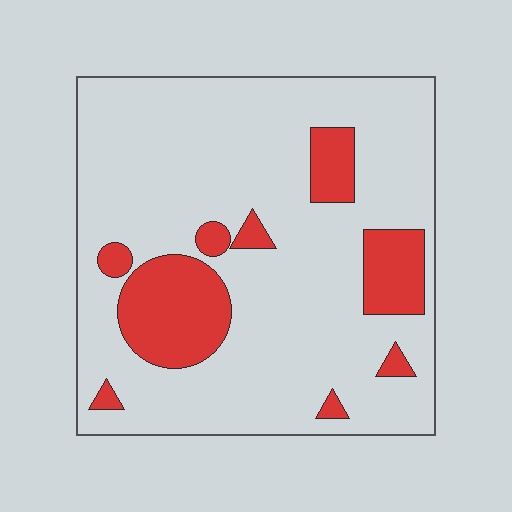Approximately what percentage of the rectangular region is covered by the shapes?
Approximately 20%.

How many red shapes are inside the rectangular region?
9.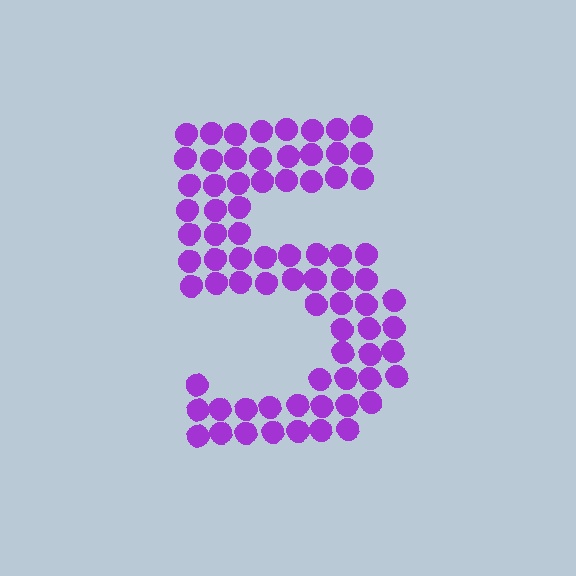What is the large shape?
The large shape is the digit 5.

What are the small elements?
The small elements are circles.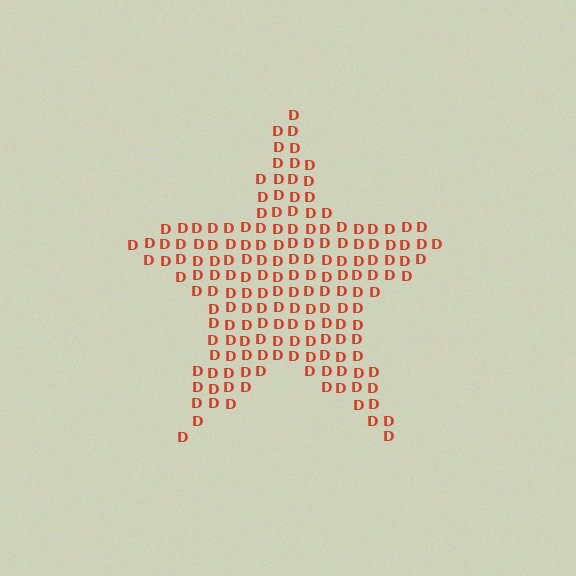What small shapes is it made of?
It is made of small letter D's.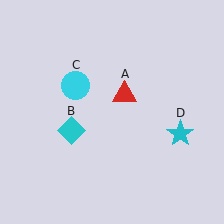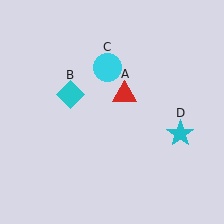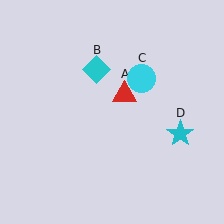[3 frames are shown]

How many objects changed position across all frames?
2 objects changed position: cyan diamond (object B), cyan circle (object C).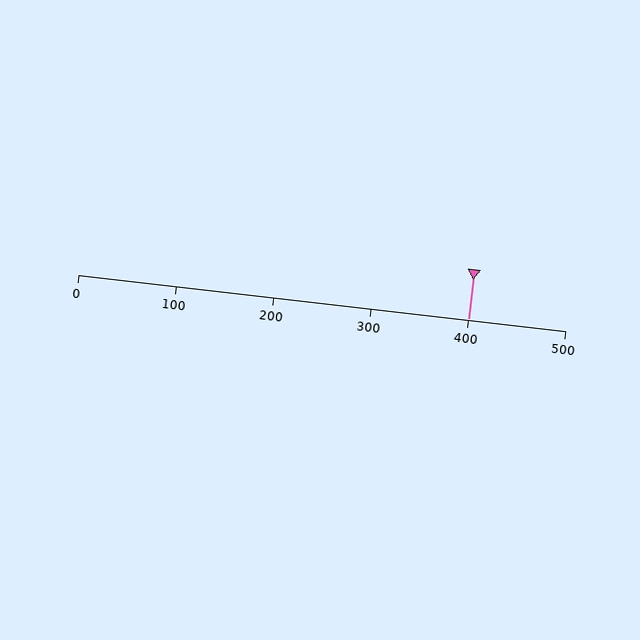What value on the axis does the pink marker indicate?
The marker indicates approximately 400.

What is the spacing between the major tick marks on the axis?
The major ticks are spaced 100 apart.